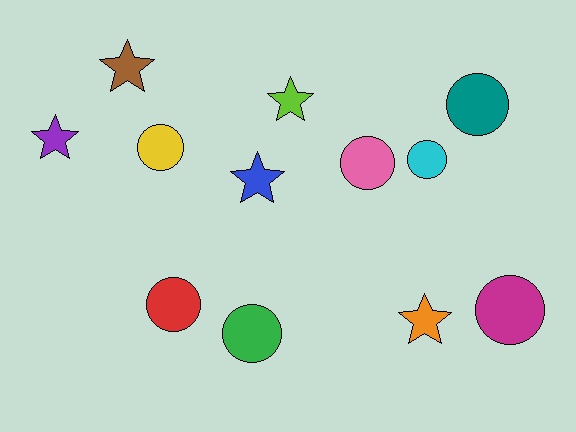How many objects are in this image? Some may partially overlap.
There are 12 objects.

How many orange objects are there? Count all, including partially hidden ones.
There is 1 orange object.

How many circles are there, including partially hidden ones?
There are 7 circles.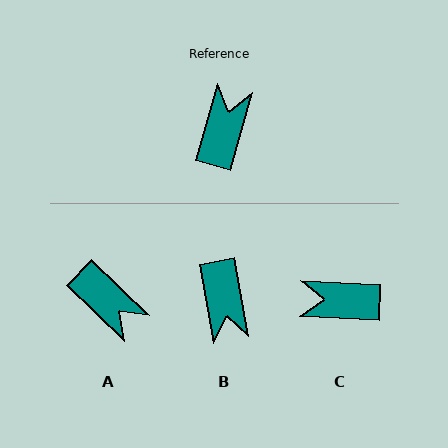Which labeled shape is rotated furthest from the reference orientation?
B, about 154 degrees away.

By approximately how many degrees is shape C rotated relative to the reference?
Approximately 103 degrees counter-clockwise.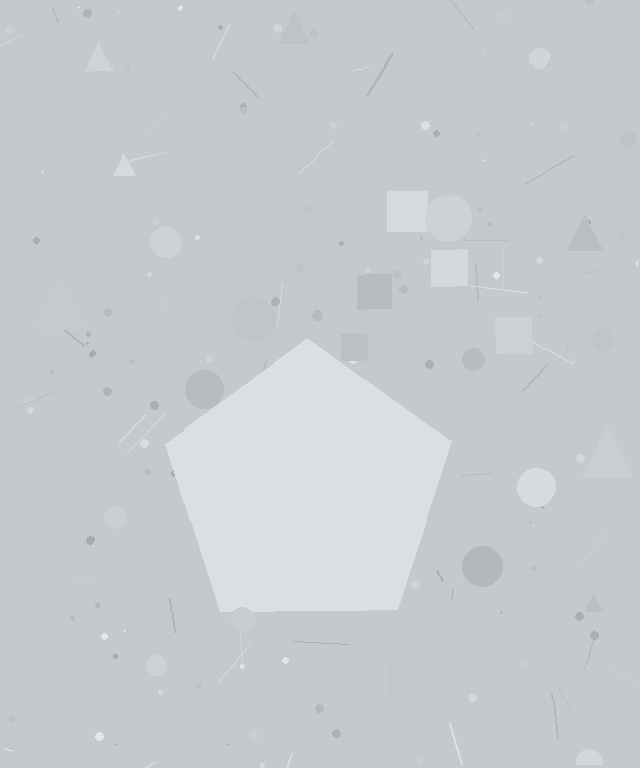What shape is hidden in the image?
A pentagon is hidden in the image.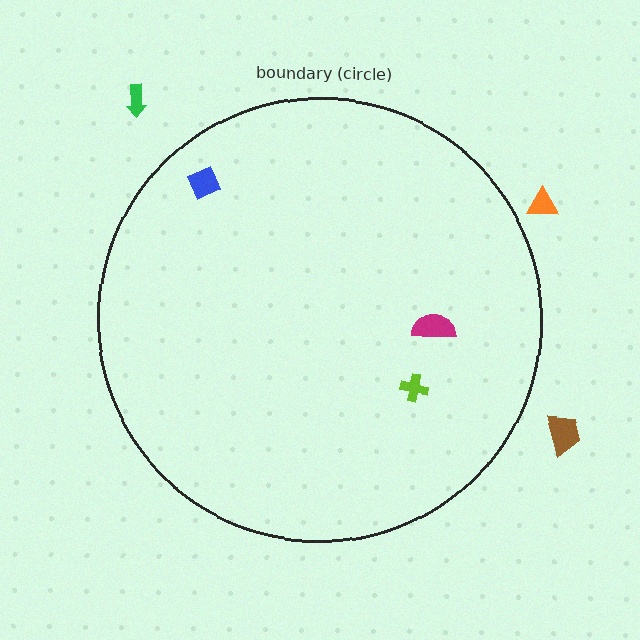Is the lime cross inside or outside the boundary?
Inside.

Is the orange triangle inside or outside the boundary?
Outside.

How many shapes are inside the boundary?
3 inside, 3 outside.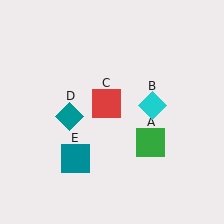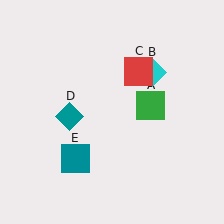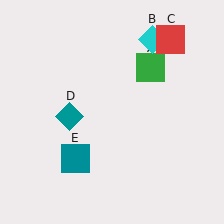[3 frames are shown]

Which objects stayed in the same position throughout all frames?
Teal diamond (object D) and teal square (object E) remained stationary.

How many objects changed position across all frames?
3 objects changed position: green square (object A), cyan diamond (object B), red square (object C).